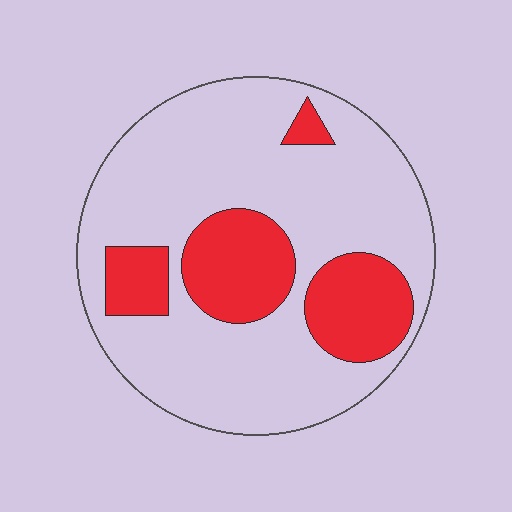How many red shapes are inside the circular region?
4.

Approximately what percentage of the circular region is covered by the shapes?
Approximately 25%.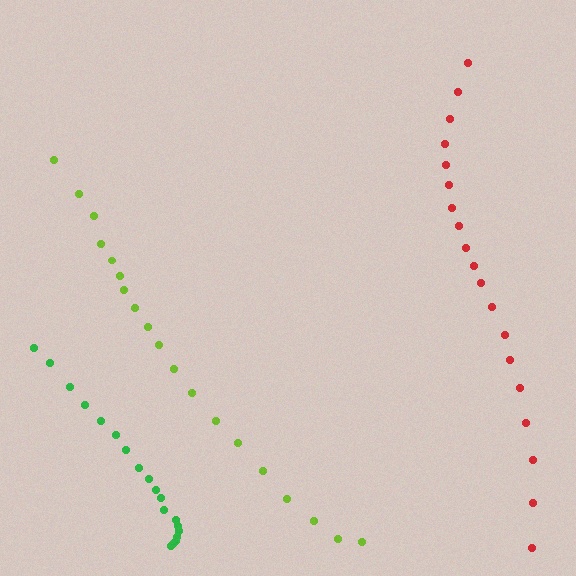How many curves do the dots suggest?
There are 3 distinct paths.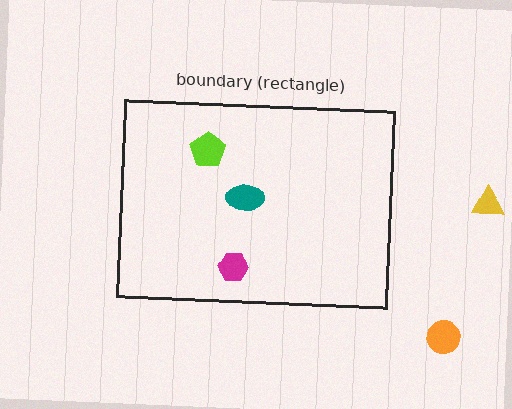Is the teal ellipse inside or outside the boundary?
Inside.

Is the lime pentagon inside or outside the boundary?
Inside.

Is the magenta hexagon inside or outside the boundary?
Inside.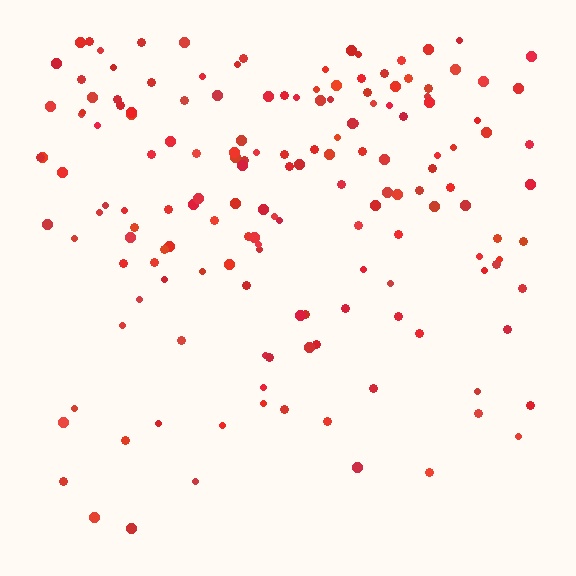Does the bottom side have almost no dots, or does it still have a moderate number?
Still a moderate number, just noticeably fewer than the top.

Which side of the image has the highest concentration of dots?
The top.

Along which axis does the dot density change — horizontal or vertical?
Vertical.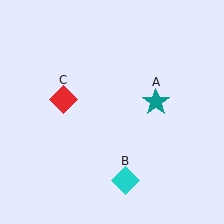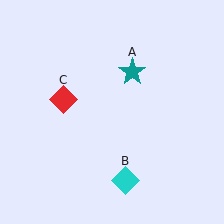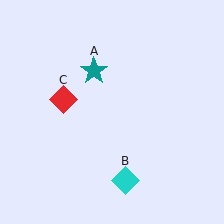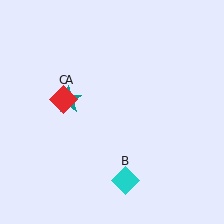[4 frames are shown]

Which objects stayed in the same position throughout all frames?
Cyan diamond (object B) and red diamond (object C) remained stationary.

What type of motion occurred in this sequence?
The teal star (object A) rotated counterclockwise around the center of the scene.